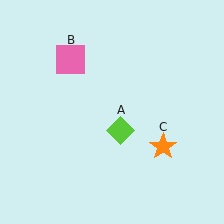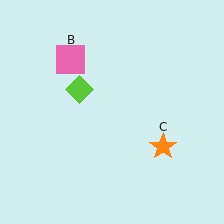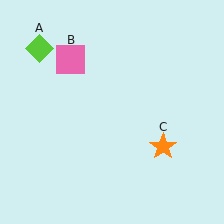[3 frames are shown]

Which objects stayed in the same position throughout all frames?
Pink square (object B) and orange star (object C) remained stationary.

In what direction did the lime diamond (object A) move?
The lime diamond (object A) moved up and to the left.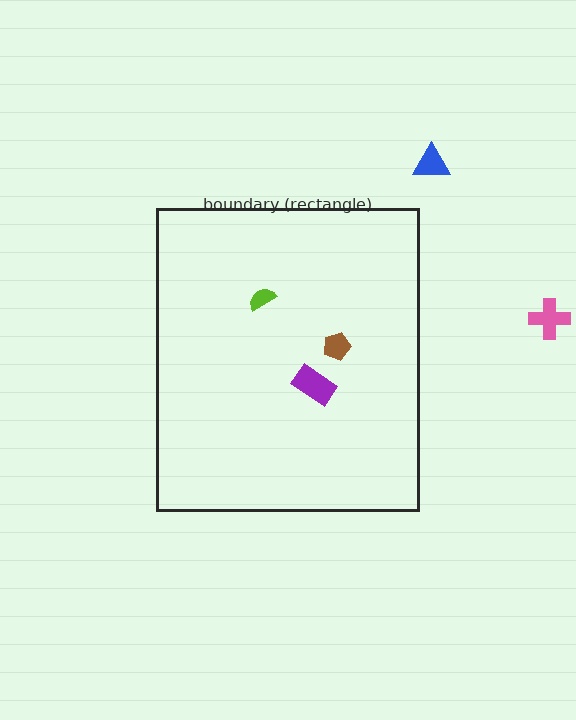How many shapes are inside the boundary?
3 inside, 2 outside.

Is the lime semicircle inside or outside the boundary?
Inside.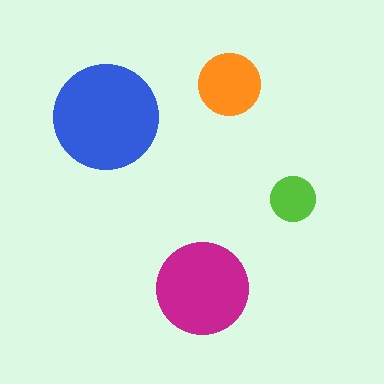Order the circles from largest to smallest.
the blue one, the magenta one, the orange one, the lime one.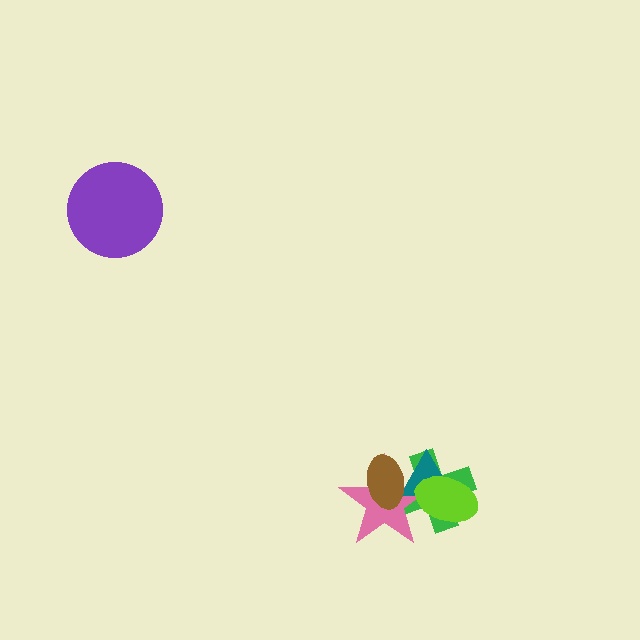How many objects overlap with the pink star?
4 objects overlap with the pink star.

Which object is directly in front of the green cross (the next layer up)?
The pink star is directly in front of the green cross.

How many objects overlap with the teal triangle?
4 objects overlap with the teal triangle.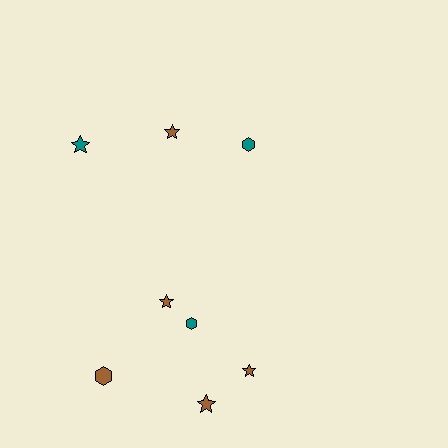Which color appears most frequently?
Brown, with 5 objects.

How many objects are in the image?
There are 8 objects.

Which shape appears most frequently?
Star, with 5 objects.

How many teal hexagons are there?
There are 2 teal hexagons.